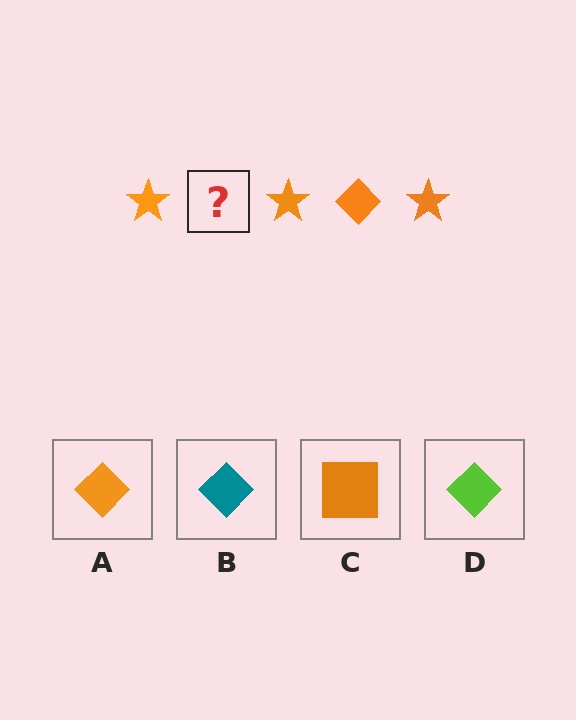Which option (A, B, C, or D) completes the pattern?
A.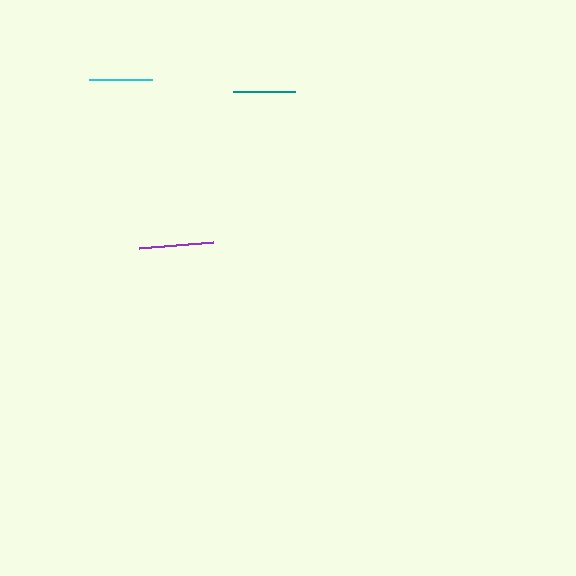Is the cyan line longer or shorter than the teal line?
The cyan line is longer than the teal line.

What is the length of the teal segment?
The teal segment is approximately 62 pixels long.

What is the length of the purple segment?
The purple segment is approximately 74 pixels long.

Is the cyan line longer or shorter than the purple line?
The purple line is longer than the cyan line.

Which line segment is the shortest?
The teal line is the shortest at approximately 62 pixels.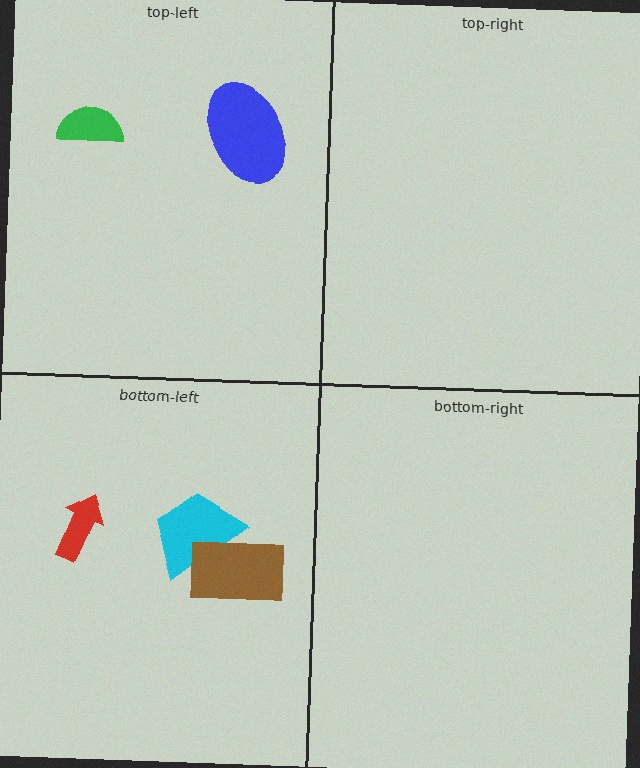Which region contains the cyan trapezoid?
The bottom-left region.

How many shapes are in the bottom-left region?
3.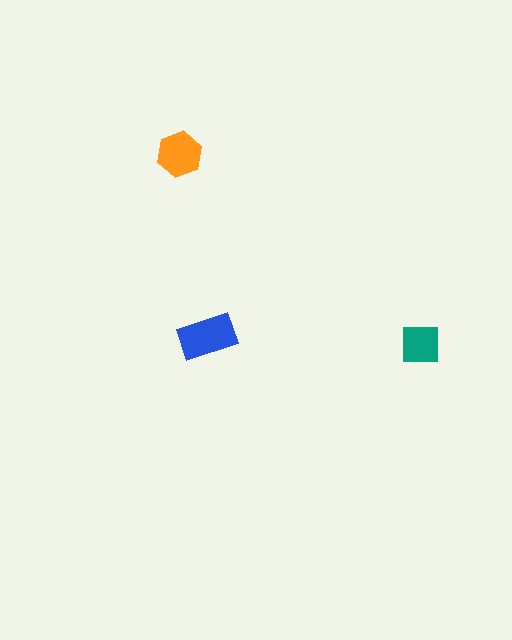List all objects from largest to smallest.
The blue rectangle, the orange hexagon, the teal square.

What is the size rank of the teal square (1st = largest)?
3rd.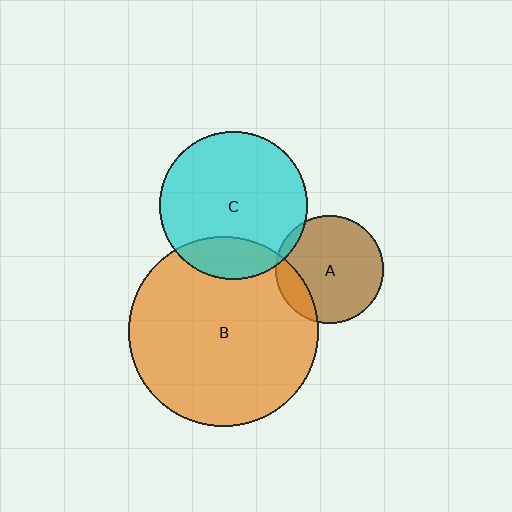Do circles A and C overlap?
Yes.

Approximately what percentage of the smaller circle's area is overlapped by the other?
Approximately 5%.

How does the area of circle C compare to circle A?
Approximately 1.9 times.